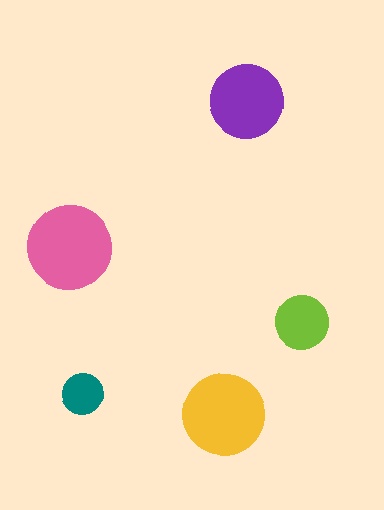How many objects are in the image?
There are 5 objects in the image.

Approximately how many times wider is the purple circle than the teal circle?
About 2 times wider.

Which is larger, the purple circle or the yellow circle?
The yellow one.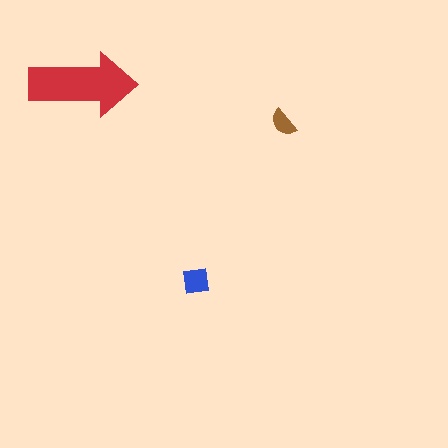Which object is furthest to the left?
The red arrow is leftmost.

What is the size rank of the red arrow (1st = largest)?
1st.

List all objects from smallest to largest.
The brown semicircle, the blue square, the red arrow.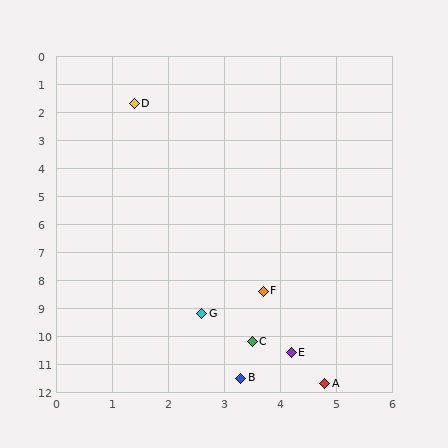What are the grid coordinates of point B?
Point B is at approximately (3.3, 11.5).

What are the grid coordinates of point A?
Point A is at approximately (4.8, 11.7).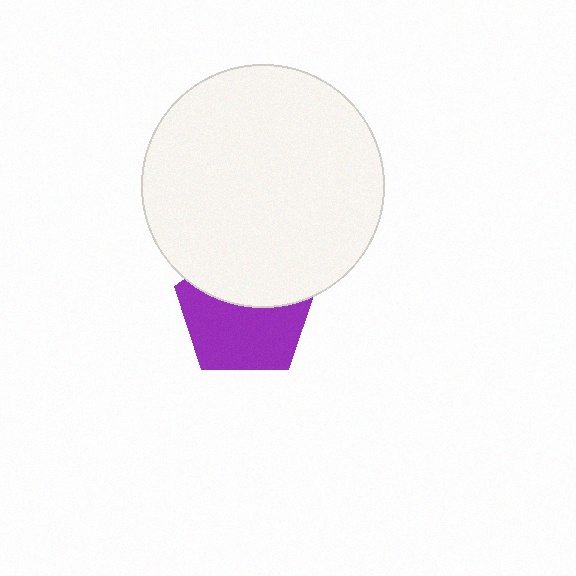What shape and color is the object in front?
The object in front is a white circle.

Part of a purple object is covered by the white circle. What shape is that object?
It is a pentagon.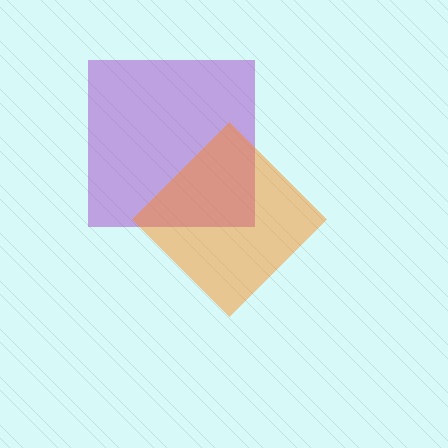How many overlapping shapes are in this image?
There are 2 overlapping shapes in the image.